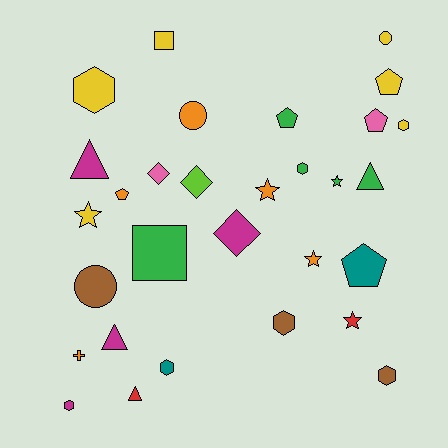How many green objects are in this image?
There are 5 green objects.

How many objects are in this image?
There are 30 objects.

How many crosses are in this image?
There is 1 cross.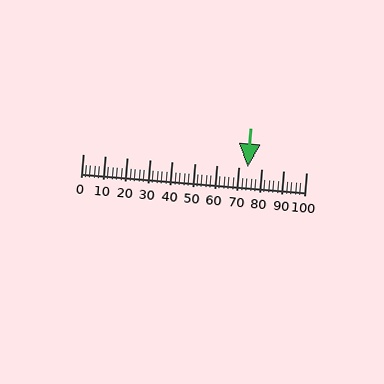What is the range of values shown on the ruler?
The ruler shows values from 0 to 100.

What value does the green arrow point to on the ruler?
The green arrow points to approximately 74.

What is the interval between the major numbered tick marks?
The major tick marks are spaced 10 units apart.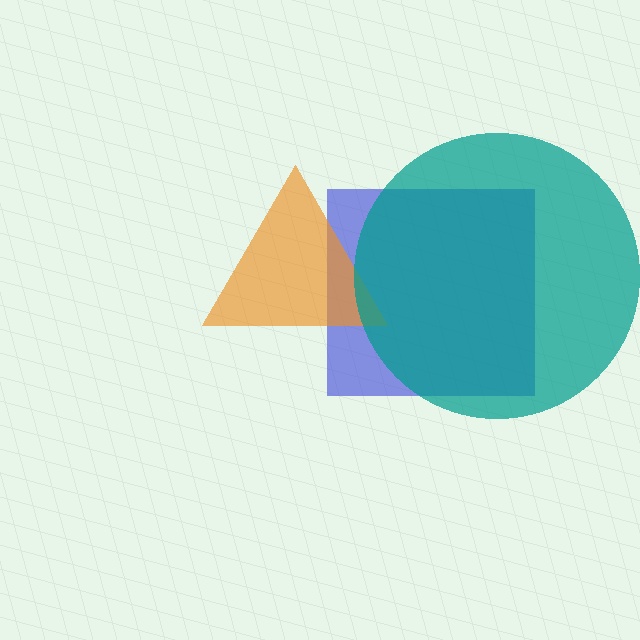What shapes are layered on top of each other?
The layered shapes are: a blue square, an orange triangle, a teal circle.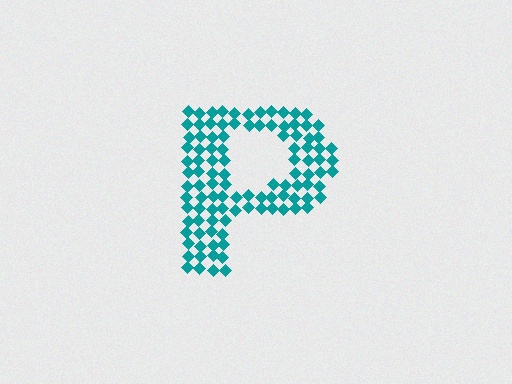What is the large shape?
The large shape is the letter P.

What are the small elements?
The small elements are diamonds.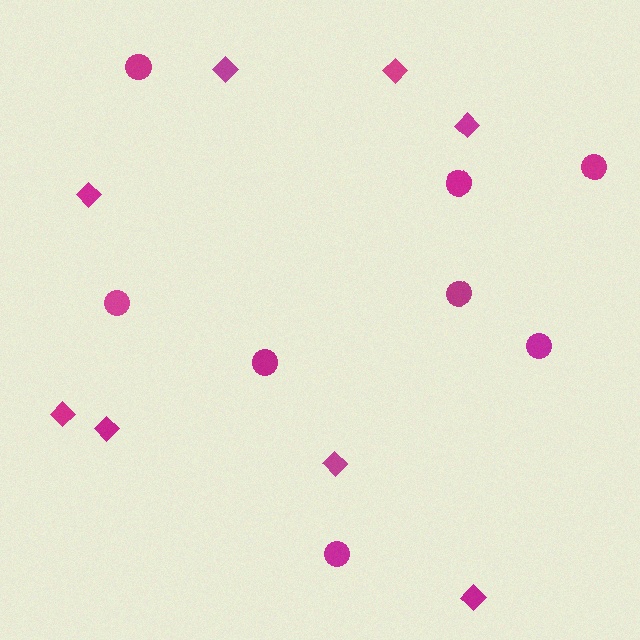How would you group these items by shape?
There are 2 groups: one group of diamonds (8) and one group of circles (8).